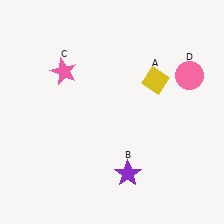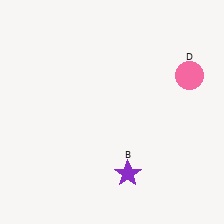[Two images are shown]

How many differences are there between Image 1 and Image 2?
There are 2 differences between the two images.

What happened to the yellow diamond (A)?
The yellow diamond (A) was removed in Image 2. It was in the top-right area of Image 1.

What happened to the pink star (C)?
The pink star (C) was removed in Image 2. It was in the top-left area of Image 1.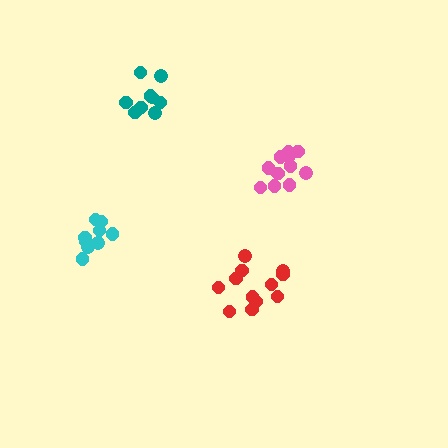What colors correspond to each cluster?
The clusters are colored: red, cyan, teal, pink.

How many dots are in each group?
Group 1: 13 dots, Group 2: 9 dots, Group 3: 9 dots, Group 4: 12 dots (43 total).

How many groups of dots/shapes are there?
There are 4 groups.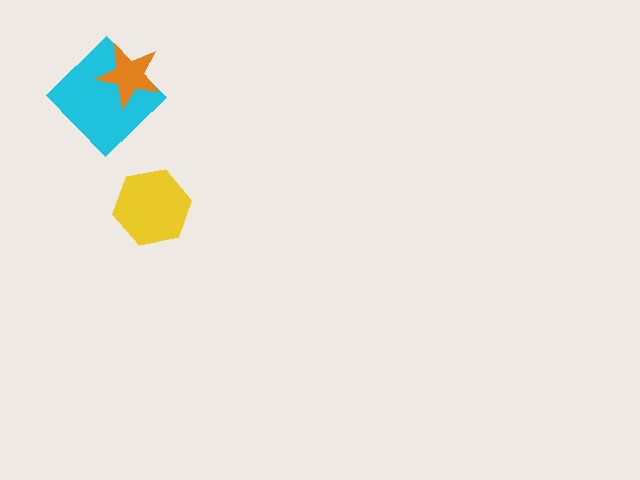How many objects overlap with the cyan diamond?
1 object overlaps with the cyan diamond.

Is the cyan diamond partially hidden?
Yes, it is partially covered by another shape.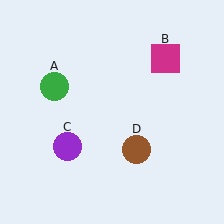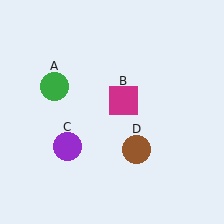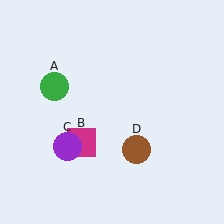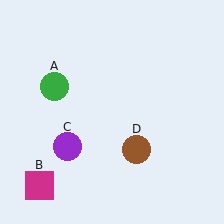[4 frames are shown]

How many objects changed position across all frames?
1 object changed position: magenta square (object B).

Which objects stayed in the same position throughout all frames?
Green circle (object A) and purple circle (object C) and brown circle (object D) remained stationary.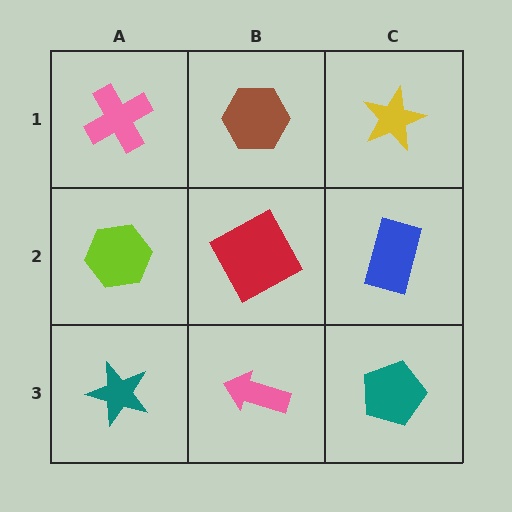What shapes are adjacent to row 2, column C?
A yellow star (row 1, column C), a teal pentagon (row 3, column C), a red square (row 2, column B).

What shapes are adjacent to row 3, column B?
A red square (row 2, column B), a teal star (row 3, column A), a teal pentagon (row 3, column C).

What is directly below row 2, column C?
A teal pentagon.